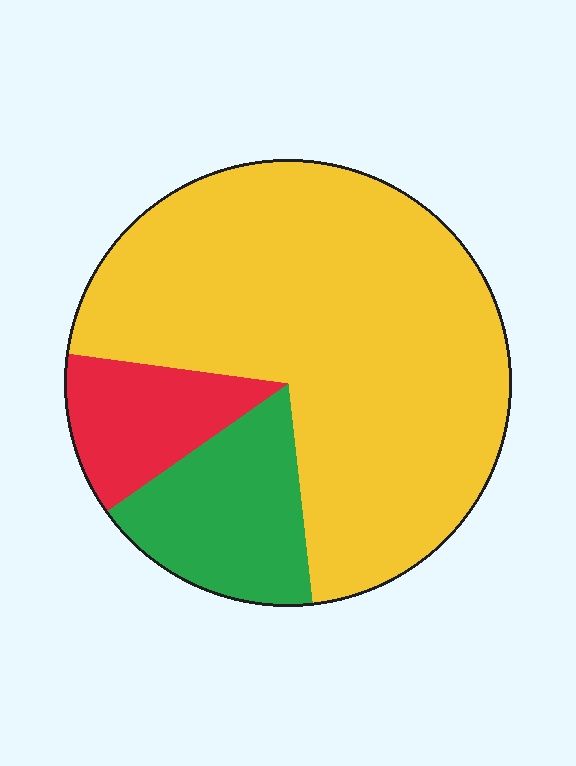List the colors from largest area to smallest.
From largest to smallest: yellow, green, red.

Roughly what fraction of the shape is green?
Green takes up about one sixth (1/6) of the shape.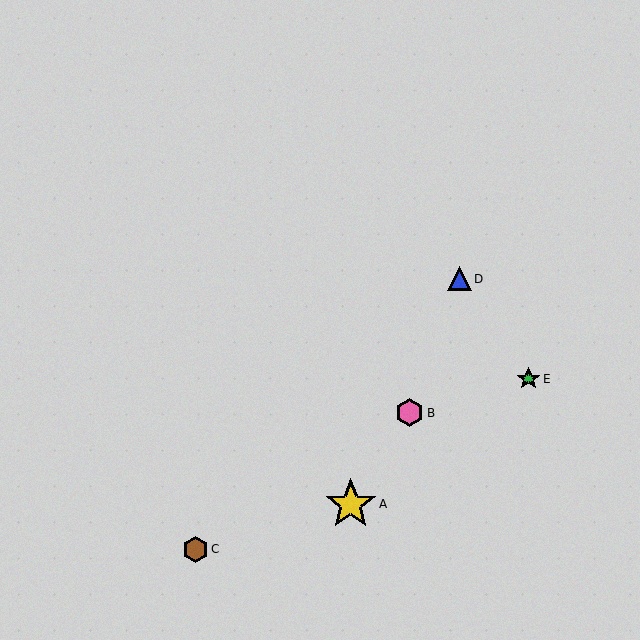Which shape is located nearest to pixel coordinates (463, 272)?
The blue triangle (labeled D) at (459, 279) is nearest to that location.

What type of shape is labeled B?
Shape B is a pink hexagon.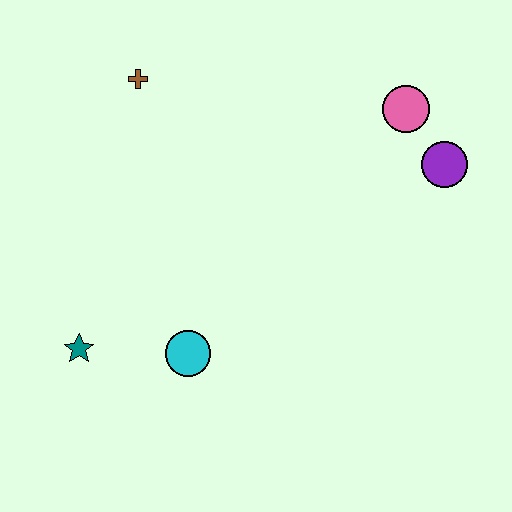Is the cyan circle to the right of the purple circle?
No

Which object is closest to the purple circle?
The pink circle is closest to the purple circle.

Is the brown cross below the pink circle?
No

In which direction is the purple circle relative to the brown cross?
The purple circle is to the right of the brown cross.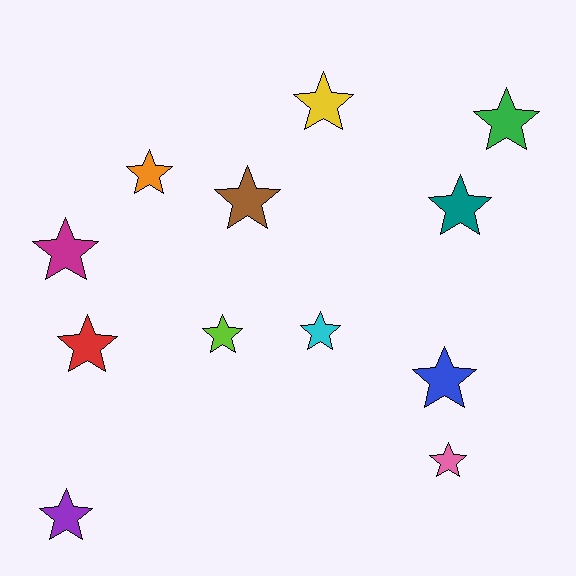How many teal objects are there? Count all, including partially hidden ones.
There is 1 teal object.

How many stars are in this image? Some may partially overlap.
There are 12 stars.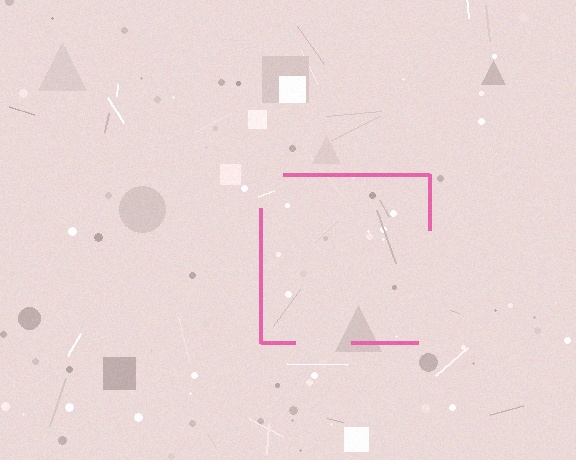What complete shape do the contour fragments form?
The contour fragments form a square.